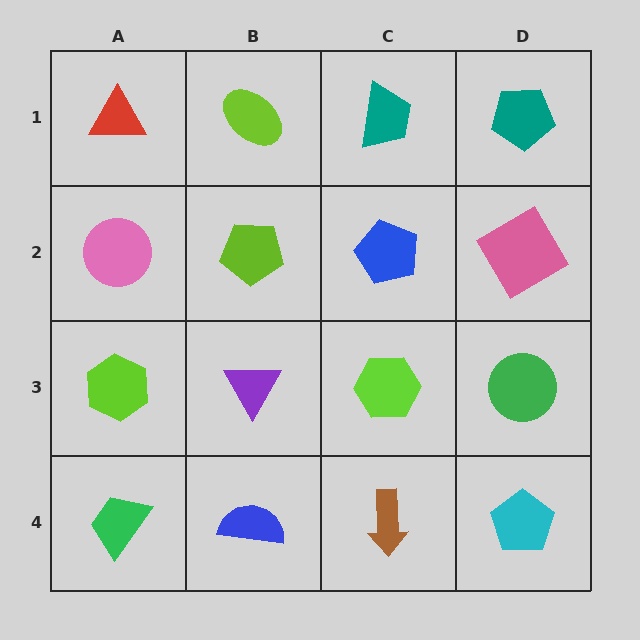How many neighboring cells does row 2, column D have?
3.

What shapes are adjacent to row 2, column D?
A teal pentagon (row 1, column D), a green circle (row 3, column D), a blue pentagon (row 2, column C).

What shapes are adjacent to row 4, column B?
A purple triangle (row 3, column B), a green trapezoid (row 4, column A), a brown arrow (row 4, column C).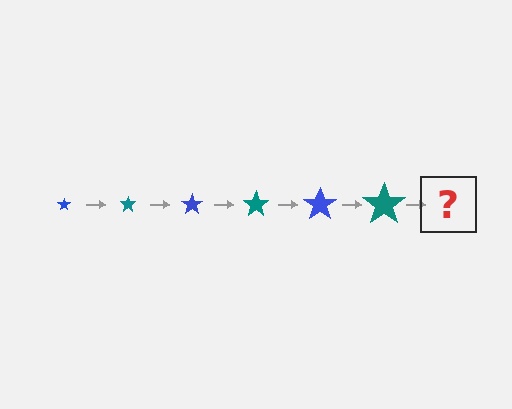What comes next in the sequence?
The next element should be a blue star, larger than the previous one.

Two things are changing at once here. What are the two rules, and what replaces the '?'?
The two rules are that the star grows larger each step and the color cycles through blue and teal. The '?' should be a blue star, larger than the previous one.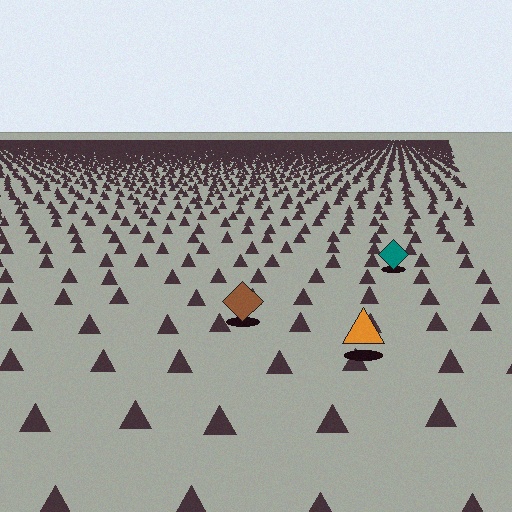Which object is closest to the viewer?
The orange triangle is closest. The texture marks near it are larger and more spread out.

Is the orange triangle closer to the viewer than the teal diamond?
Yes. The orange triangle is closer — you can tell from the texture gradient: the ground texture is coarser near it.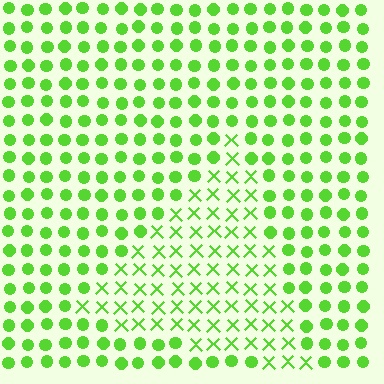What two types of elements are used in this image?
The image uses X marks inside the triangle region and circles outside it.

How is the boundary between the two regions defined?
The boundary is defined by a change in element shape: X marks inside vs. circles outside. All elements share the same color and spacing.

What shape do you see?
I see a triangle.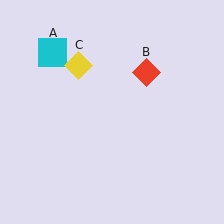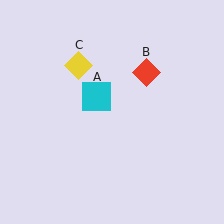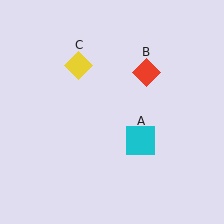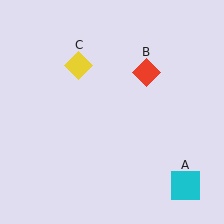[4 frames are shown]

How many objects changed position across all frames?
1 object changed position: cyan square (object A).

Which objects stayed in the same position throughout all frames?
Red diamond (object B) and yellow diamond (object C) remained stationary.